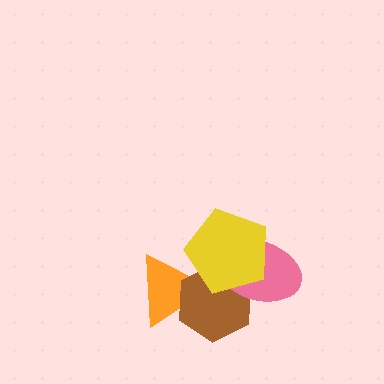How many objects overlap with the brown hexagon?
3 objects overlap with the brown hexagon.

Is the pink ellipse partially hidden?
Yes, it is partially covered by another shape.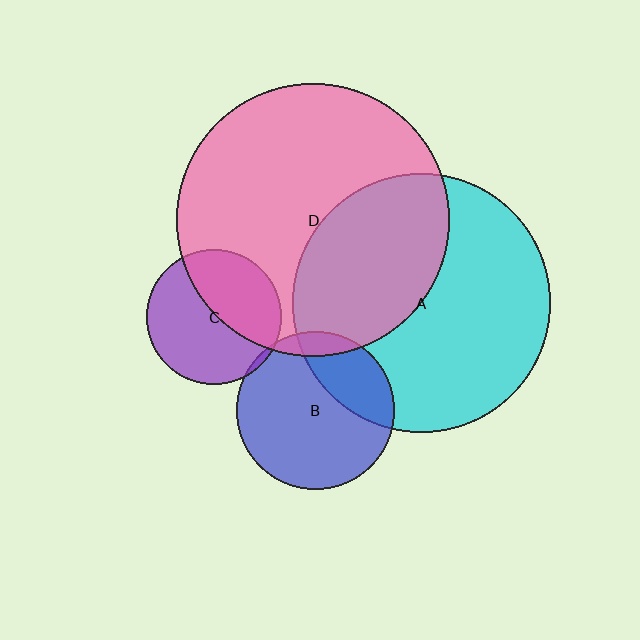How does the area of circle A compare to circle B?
Approximately 2.7 times.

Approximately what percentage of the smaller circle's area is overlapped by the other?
Approximately 45%.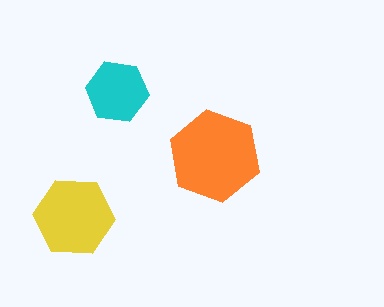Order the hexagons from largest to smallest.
the orange one, the yellow one, the cyan one.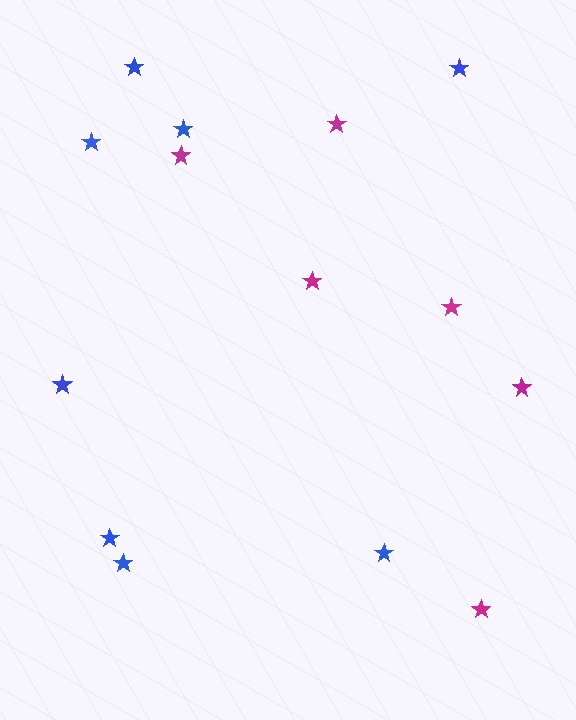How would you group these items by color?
There are 2 groups: one group of blue stars (8) and one group of magenta stars (6).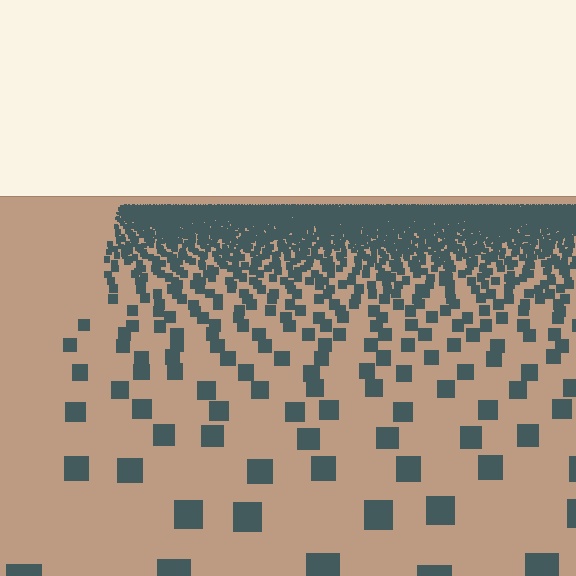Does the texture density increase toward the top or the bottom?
Density increases toward the top.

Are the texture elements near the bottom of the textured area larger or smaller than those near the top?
Larger. Near the bottom, elements are closer to the viewer and appear at a bigger on-screen size.